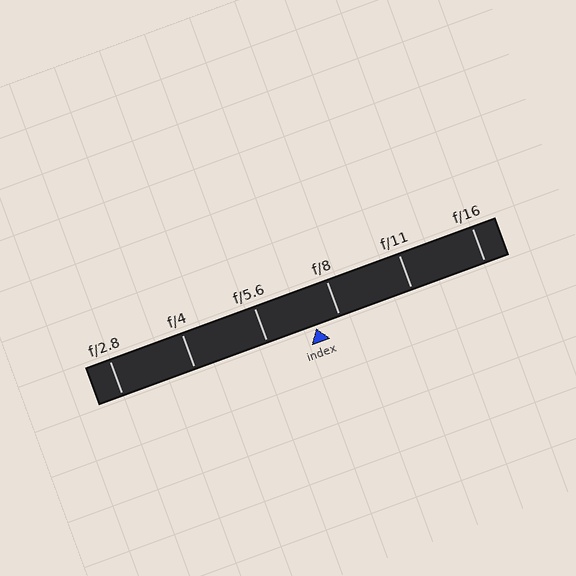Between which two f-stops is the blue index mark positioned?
The index mark is between f/5.6 and f/8.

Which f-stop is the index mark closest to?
The index mark is closest to f/8.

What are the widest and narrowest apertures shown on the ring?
The widest aperture shown is f/2.8 and the narrowest is f/16.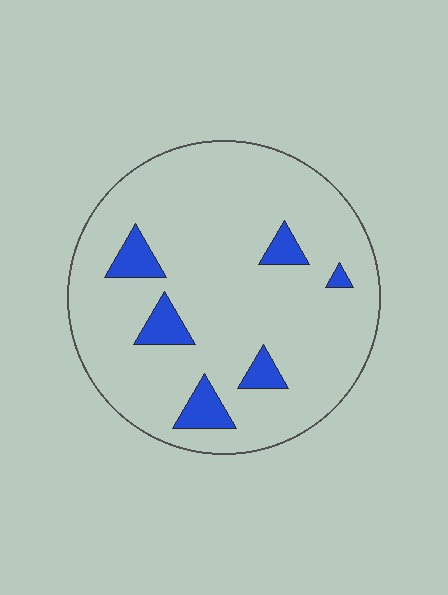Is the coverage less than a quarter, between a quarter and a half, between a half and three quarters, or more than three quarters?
Less than a quarter.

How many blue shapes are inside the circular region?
6.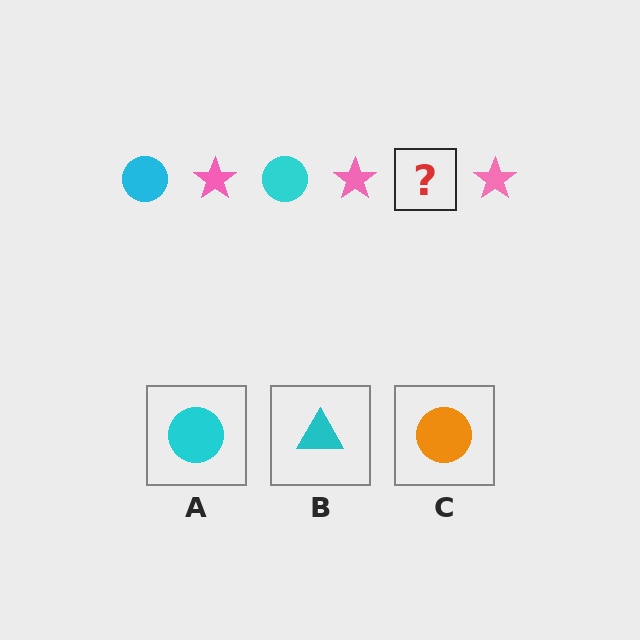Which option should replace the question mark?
Option A.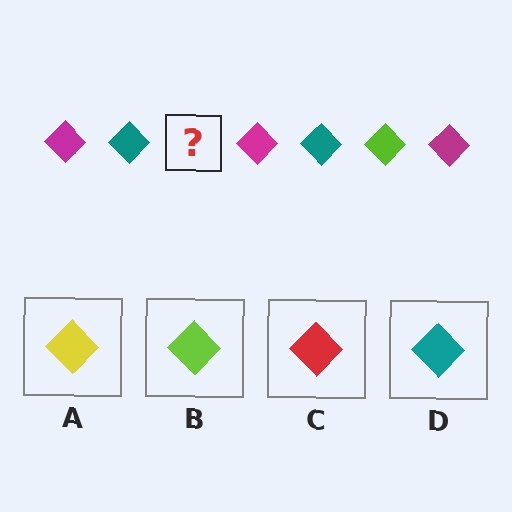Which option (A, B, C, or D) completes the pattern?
B.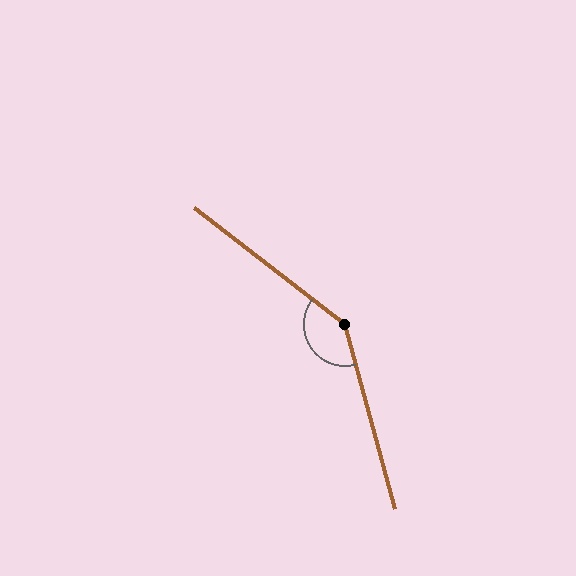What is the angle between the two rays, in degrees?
Approximately 143 degrees.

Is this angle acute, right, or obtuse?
It is obtuse.